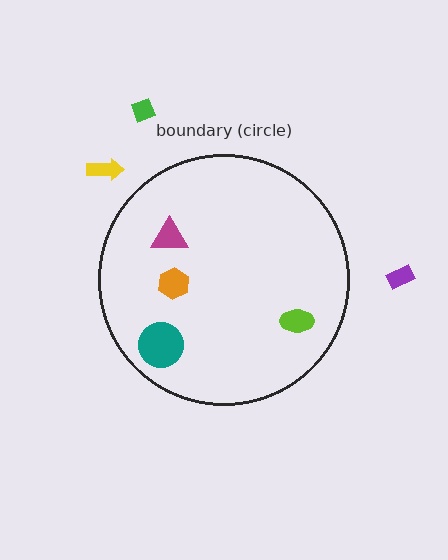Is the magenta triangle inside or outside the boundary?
Inside.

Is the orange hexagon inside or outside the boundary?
Inside.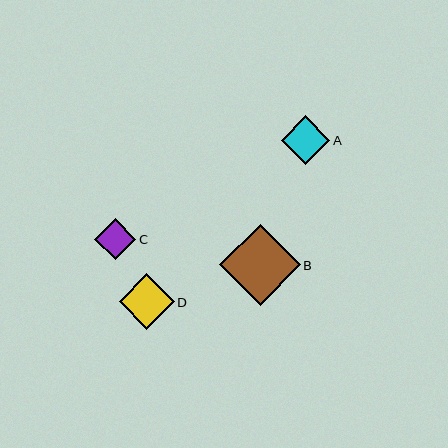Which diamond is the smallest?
Diamond C is the smallest with a size of approximately 41 pixels.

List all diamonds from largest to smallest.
From largest to smallest: B, D, A, C.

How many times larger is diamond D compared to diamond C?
Diamond D is approximately 1.3 times the size of diamond C.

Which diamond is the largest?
Diamond B is the largest with a size of approximately 80 pixels.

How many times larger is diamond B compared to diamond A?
Diamond B is approximately 1.7 times the size of diamond A.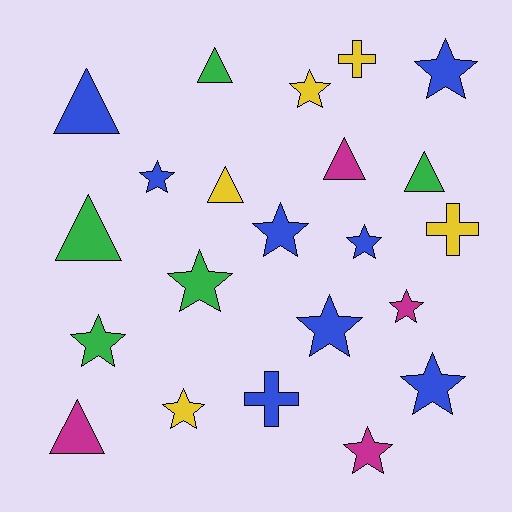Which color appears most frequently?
Blue, with 8 objects.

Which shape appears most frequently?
Star, with 12 objects.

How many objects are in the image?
There are 22 objects.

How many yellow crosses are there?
There are 2 yellow crosses.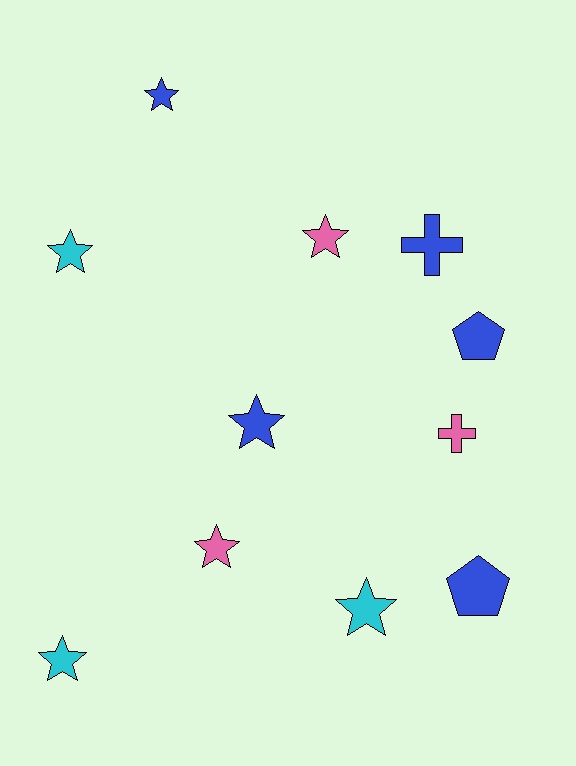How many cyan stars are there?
There are 3 cyan stars.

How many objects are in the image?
There are 11 objects.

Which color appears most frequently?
Blue, with 5 objects.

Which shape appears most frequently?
Star, with 7 objects.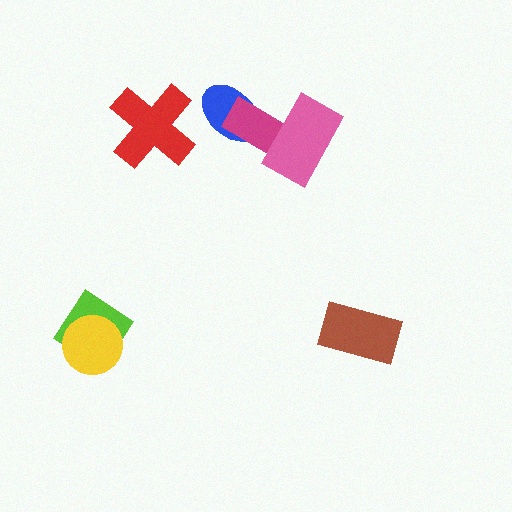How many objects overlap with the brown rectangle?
0 objects overlap with the brown rectangle.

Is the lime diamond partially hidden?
Yes, it is partially covered by another shape.